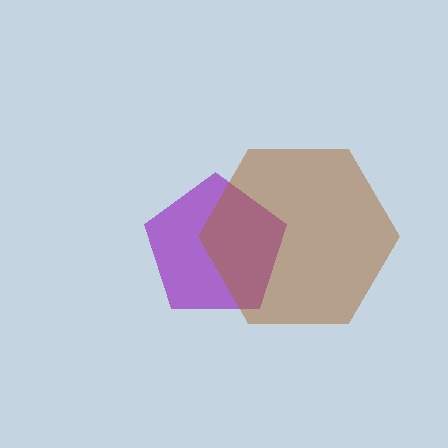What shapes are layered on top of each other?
The layered shapes are: a purple pentagon, a brown hexagon.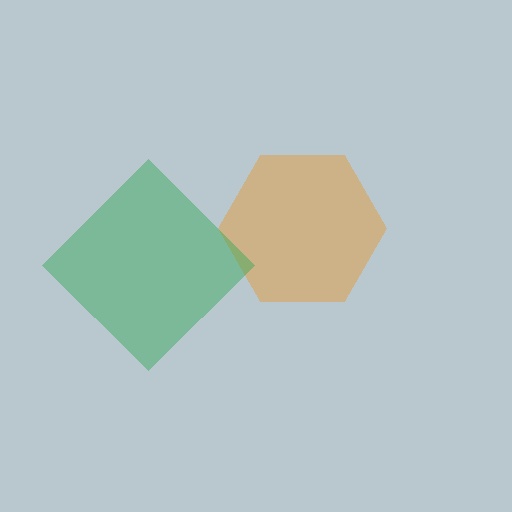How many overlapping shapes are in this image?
There are 2 overlapping shapes in the image.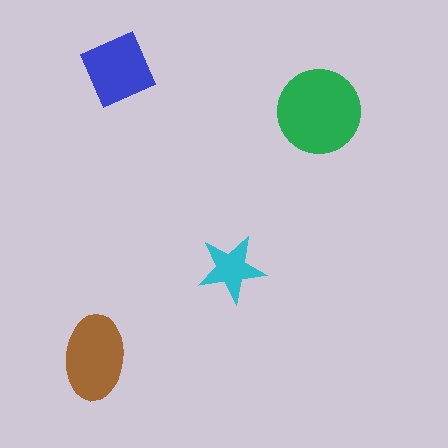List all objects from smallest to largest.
The cyan star, the blue square, the brown ellipse, the green circle.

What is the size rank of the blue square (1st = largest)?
3rd.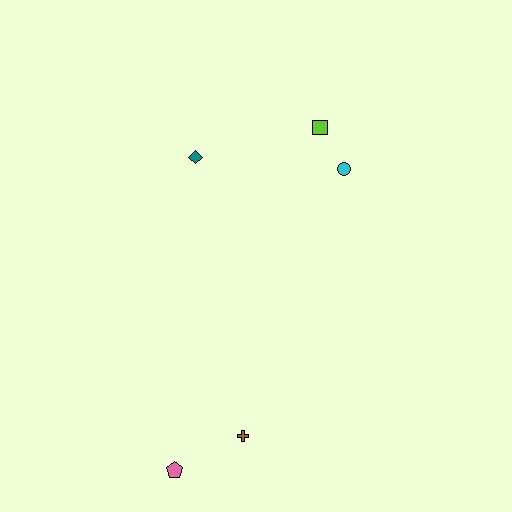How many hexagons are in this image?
There are no hexagons.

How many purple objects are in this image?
There are no purple objects.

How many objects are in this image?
There are 5 objects.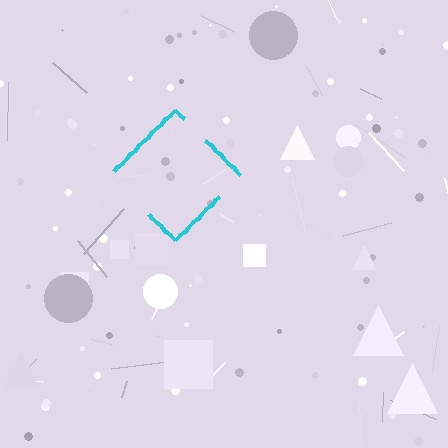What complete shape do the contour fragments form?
The contour fragments form a diamond.